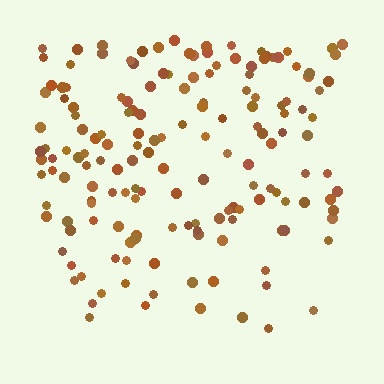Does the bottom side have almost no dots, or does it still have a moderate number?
Still a moderate number, just noticeably fewer than the top.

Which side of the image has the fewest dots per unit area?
The bottom.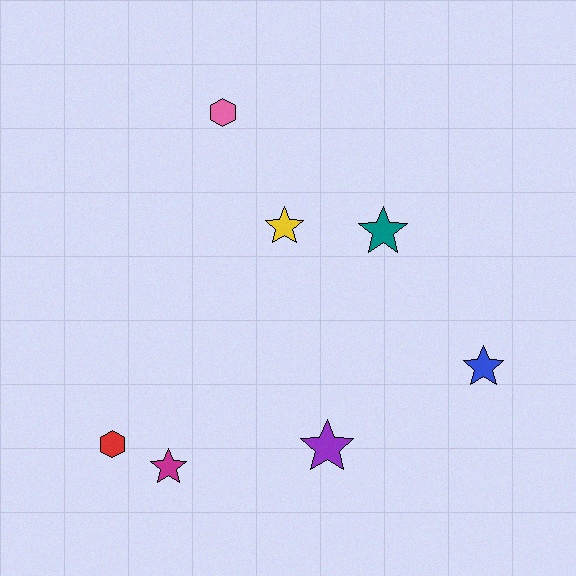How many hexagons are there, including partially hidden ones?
There are 2 hexagons.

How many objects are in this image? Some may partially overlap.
There are 7 objects.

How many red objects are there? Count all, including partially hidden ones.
There is 1 red object.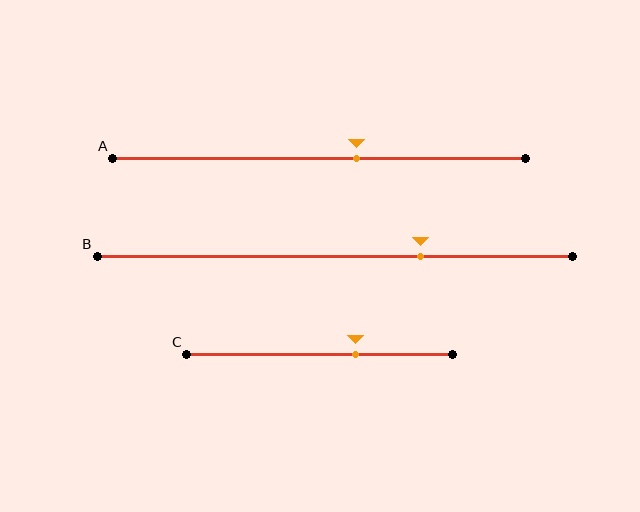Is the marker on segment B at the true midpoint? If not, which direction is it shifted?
No, the marker on segment B is shifted to the right by about 18% of the segment length.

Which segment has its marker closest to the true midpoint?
Segment A has its marker closest to the true midpoint.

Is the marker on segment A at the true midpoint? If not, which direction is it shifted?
No, the marker on segment A is shifted to the right by about 9% of the segment length.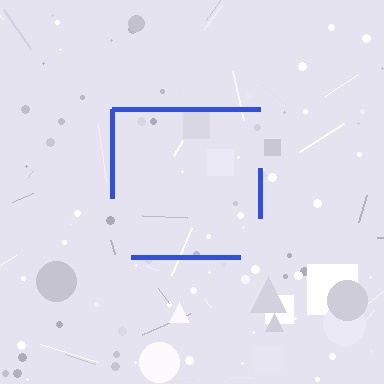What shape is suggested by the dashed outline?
The dashed outline suggests a square.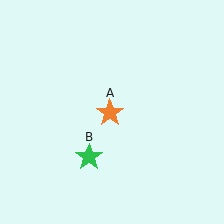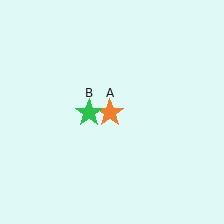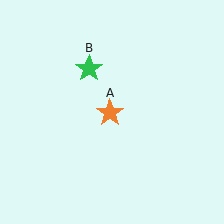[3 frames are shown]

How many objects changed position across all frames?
1 object changed position: green star (object B).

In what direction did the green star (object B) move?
The green star (object B) moved up.